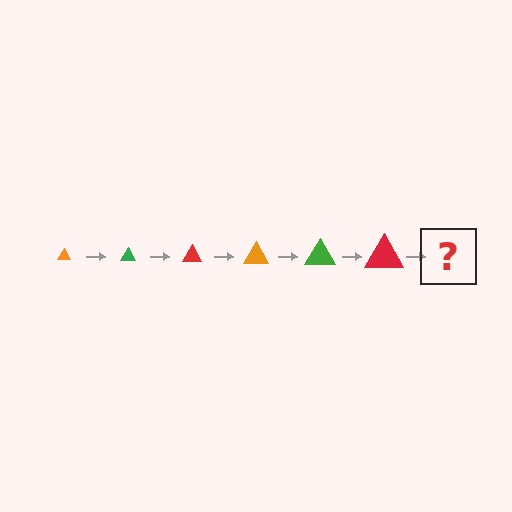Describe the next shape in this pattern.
It should be an orange triangle, larger than the previous one.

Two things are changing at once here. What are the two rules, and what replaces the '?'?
The two rules are that the triangle grows larger each step and the color cycles through orange, green, and red. The '?' should be an orange triangle, larger than the previous one.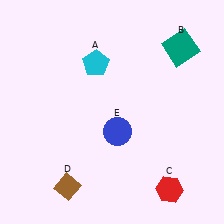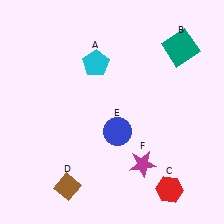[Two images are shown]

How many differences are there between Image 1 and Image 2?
There is 1 difference between the two images.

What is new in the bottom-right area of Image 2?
A magenta star (F) was added in the bottom-right area of Image 2.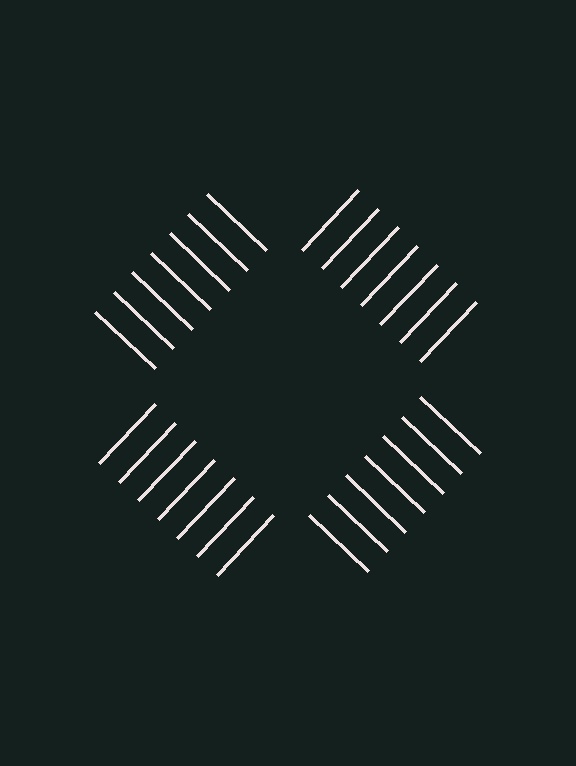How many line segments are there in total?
28 — 7 along each of the 4 edges.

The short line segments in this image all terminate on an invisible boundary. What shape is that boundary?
An illusory square — the line segments terminate on its edges but no continuous stroke is drawn.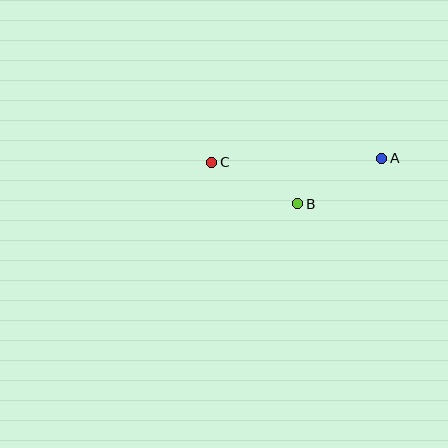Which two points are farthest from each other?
Points A and C are farthest from each other.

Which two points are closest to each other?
Points B and C are closest to each other.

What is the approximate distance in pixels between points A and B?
The distance between A and B is approximately 96 pixels.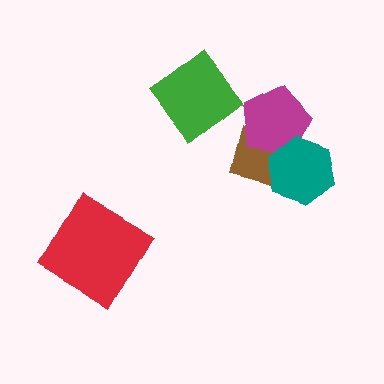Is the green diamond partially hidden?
No, no other shape covers it.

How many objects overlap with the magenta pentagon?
2 objects overlap with the magenta pentagon.